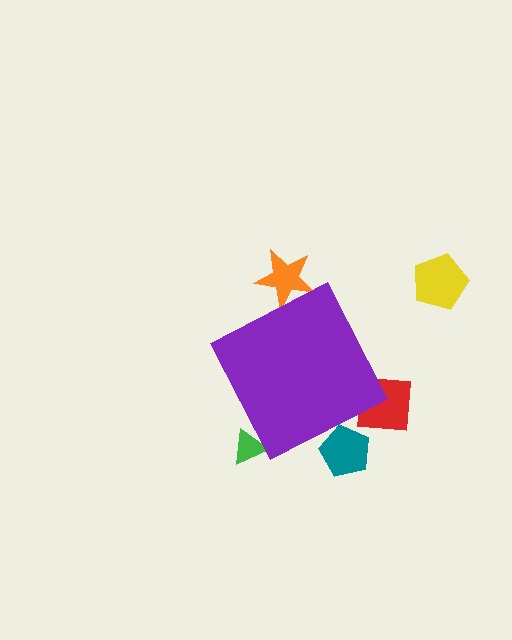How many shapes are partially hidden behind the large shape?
5 shapes are partially hidden.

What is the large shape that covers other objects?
A purple diamond.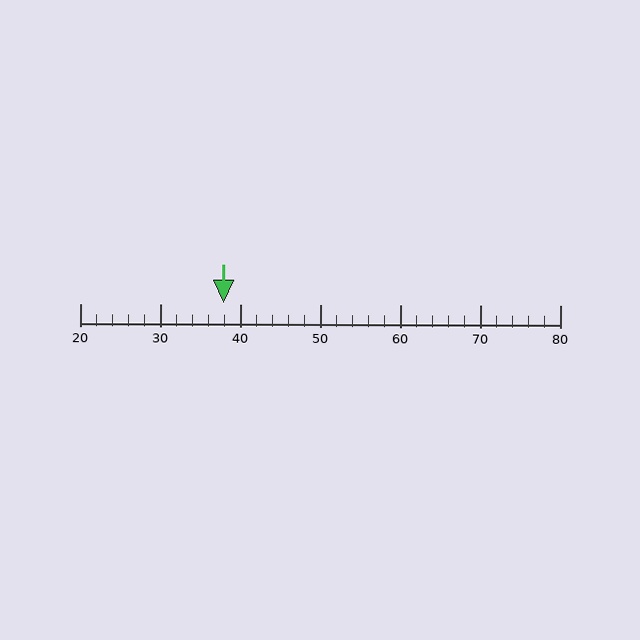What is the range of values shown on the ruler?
The ruler shows values from 20 to 80.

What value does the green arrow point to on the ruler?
The green arrow points to approximately 38.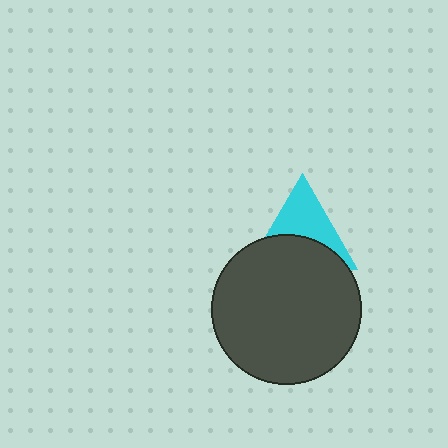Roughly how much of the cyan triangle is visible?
About half of it is visible (roughly 51%).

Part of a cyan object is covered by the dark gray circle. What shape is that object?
It is a triangle.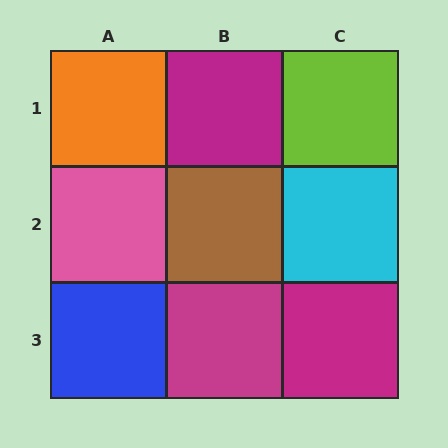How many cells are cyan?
1 cell is cyan.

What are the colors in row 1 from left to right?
Orange, magenta, lime.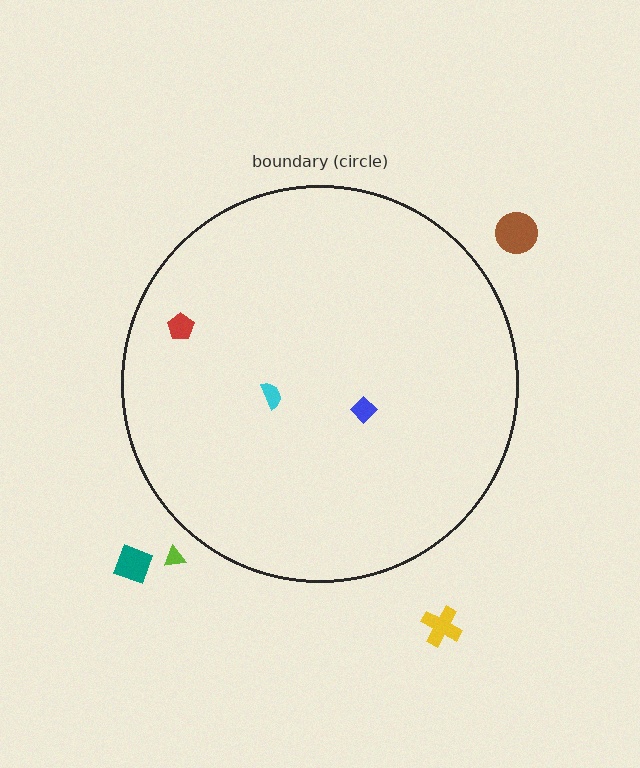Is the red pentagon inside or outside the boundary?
Inside.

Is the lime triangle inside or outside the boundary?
Outside.